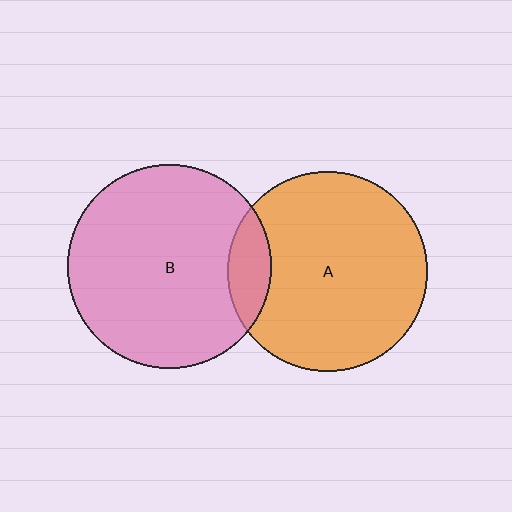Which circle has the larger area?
Circle B (pink).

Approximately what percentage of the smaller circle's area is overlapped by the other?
Approximately 10%.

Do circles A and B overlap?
Yes.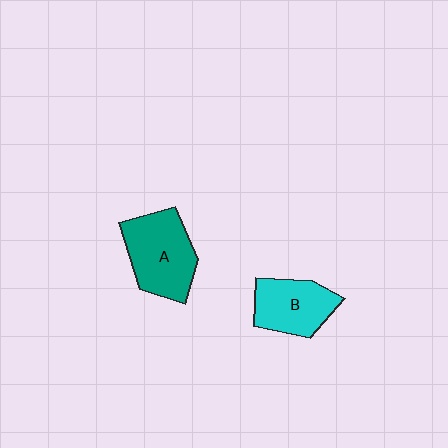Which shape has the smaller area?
Shape B (cyan).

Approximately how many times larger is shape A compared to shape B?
Approximately 1.3 times.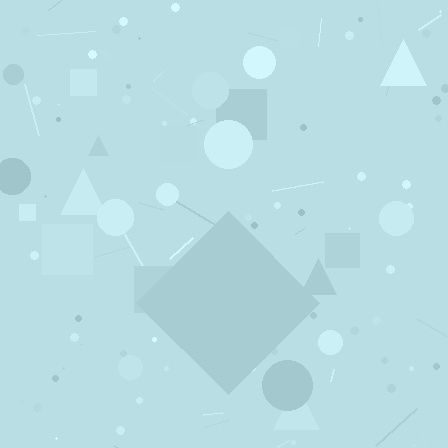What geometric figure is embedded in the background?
A diamond is embedded in the background.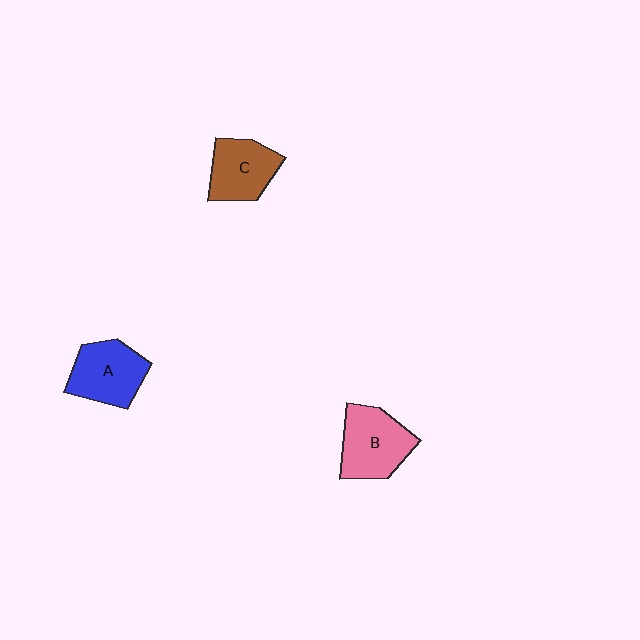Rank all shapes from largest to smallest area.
From largest to smallest: B (pink), A (blue), C (brown).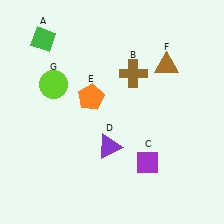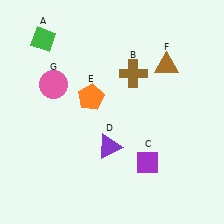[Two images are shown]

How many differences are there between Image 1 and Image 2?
There is 1 difference between the two images.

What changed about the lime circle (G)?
In Image 1, G is lime. In Image 2, it changed to pink.